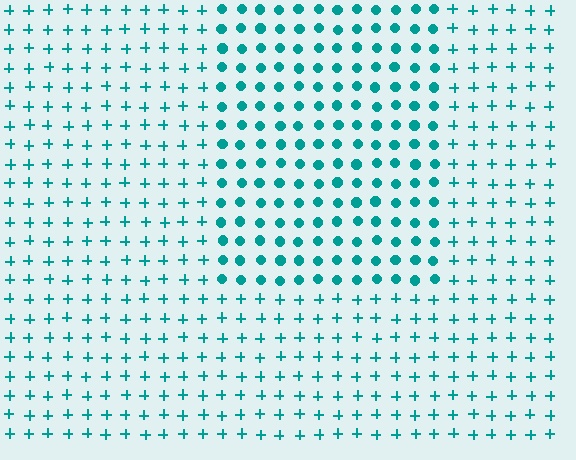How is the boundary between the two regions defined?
The boundary is defined by a change in element shape: circles inside vs. plus signs outside. All elements share the same color and spacing.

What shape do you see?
I see a rectangle.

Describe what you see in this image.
The image is filled with small teal elements arranged in a uniform grid. A rectangle-shaped region contains circles, while the surrounding area contains plus signs. The boundary is defined purely by the change in element shape.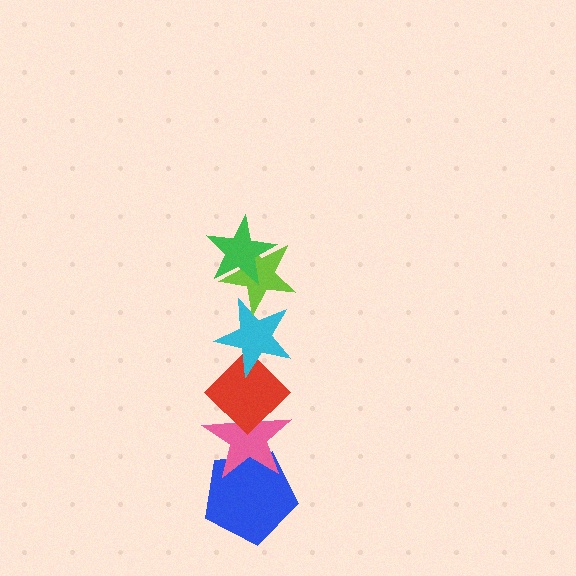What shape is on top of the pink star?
The red diamond is on top of the pink star.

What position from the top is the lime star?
The lime star is 2nd from the top.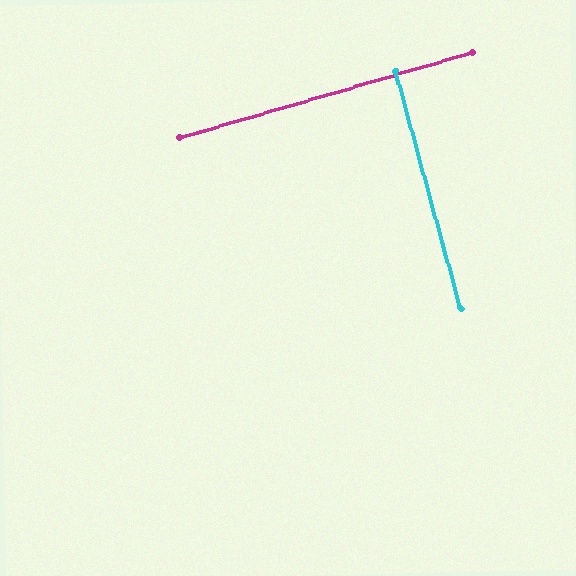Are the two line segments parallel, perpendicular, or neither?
Perpendicular — they meet at approximately 89°.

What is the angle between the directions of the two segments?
Approximately 89 degrees.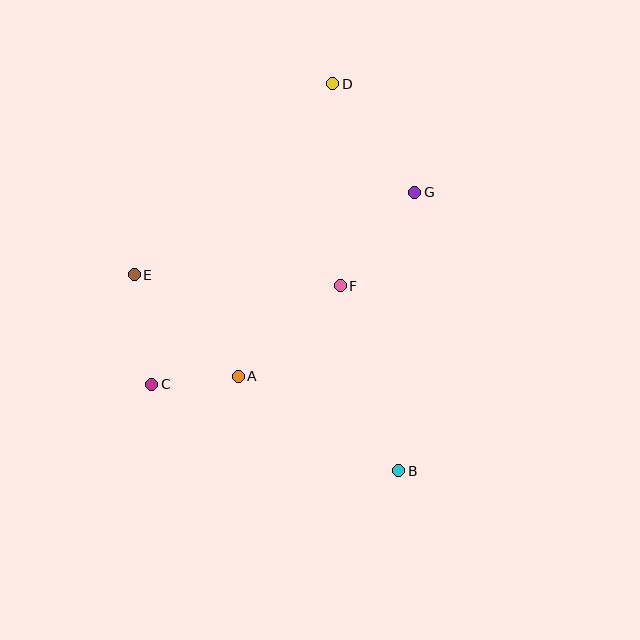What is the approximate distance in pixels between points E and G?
The distance between E and G is approximately 292 pixels.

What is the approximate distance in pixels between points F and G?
The distance between F and G is approximately 119 pixels.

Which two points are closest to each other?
Points A and C are closest to each other.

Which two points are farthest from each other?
Points B and D are farthest from each other.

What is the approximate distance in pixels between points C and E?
The distance between C and E is approximately 111 pixels.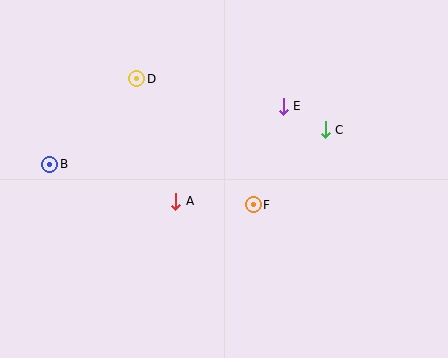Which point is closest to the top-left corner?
Point D is closest to the top-left corner.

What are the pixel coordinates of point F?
Point F is at (253, 205).